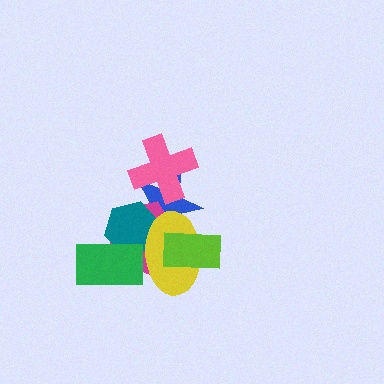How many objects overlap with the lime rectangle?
3 objects overlap with the lime rectangle.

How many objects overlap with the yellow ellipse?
5 objects overlap with the yellow ellipse.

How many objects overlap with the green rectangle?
3 objects overlap with the green rectangle.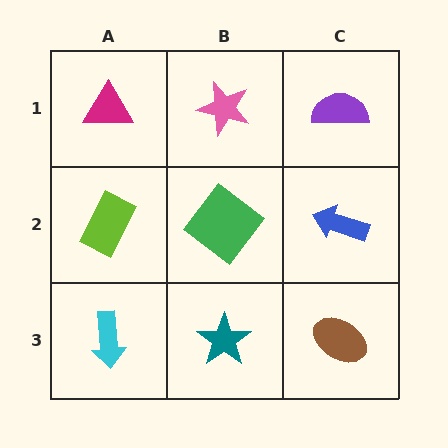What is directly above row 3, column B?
A green diamond.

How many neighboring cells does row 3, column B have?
3.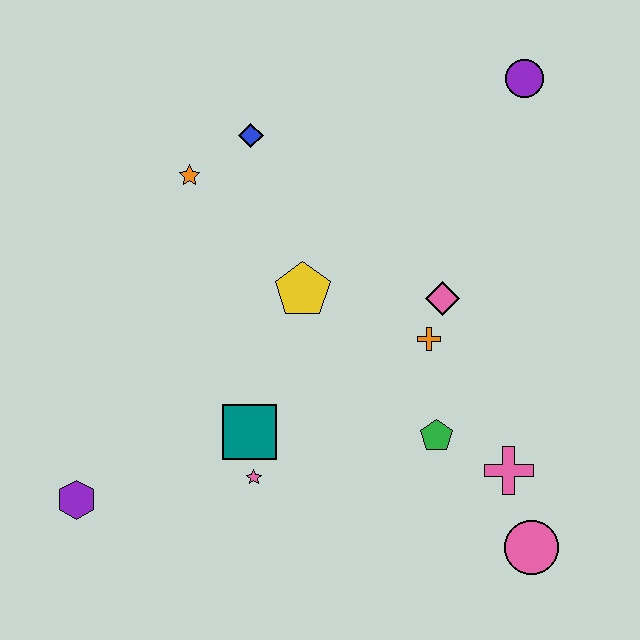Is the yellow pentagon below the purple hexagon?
No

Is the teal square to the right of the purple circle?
No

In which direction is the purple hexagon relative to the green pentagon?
The purple hexagon is to the left of the green pentagon.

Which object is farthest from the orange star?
The pink circle is farthest from the orange star.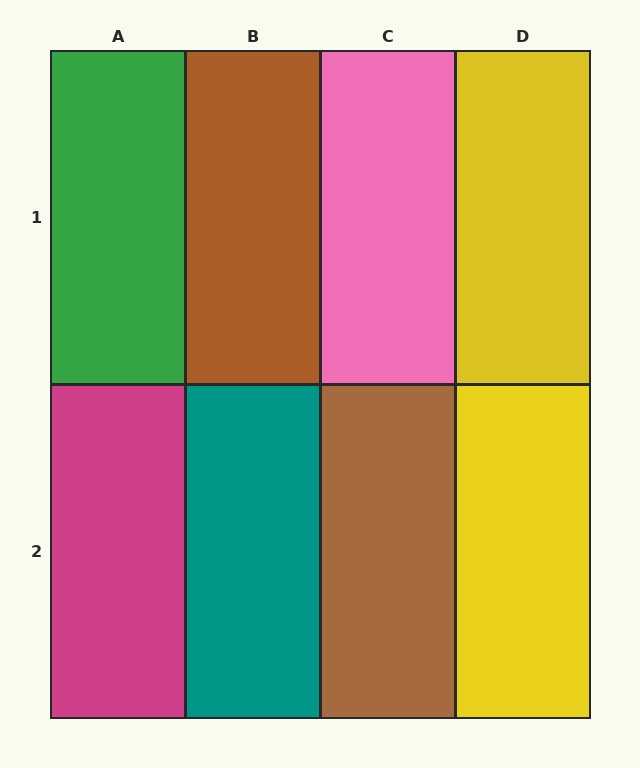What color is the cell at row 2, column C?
Brown.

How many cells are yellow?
2 cells are yellow.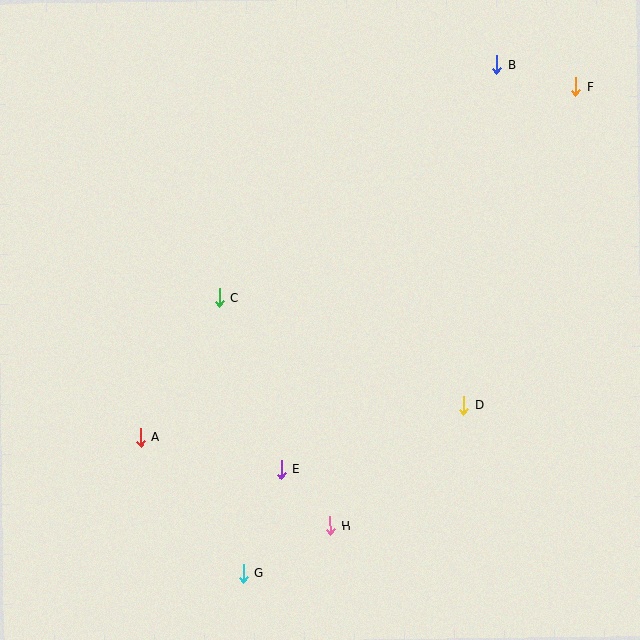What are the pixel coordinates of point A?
Point A is at (141, 437).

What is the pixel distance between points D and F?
The distance between D and F is 338 pixels.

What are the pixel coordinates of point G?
Point G is at (243, 573).